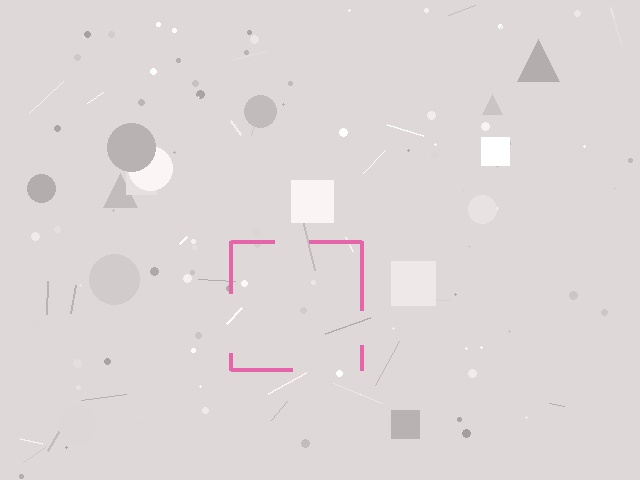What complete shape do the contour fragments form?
The contour fragments form a square.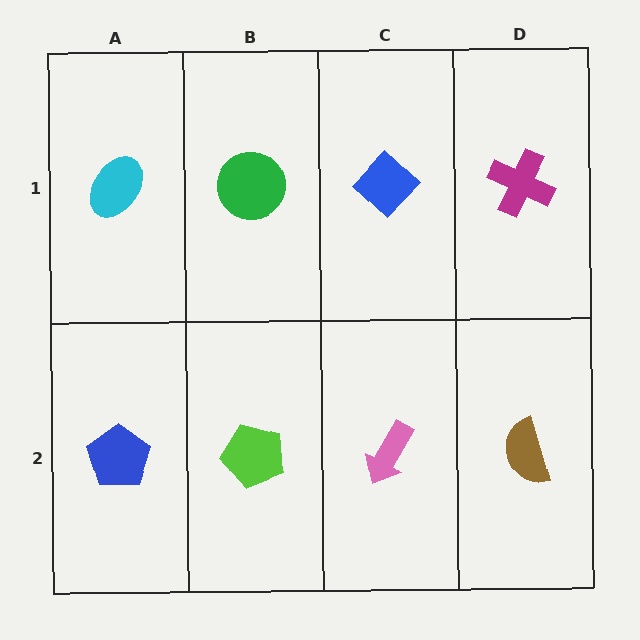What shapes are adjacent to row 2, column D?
A magenta cross (row 1, column D), a pink arrow (row 2, column C).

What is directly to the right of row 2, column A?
A lime pentagon.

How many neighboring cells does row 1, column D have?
2.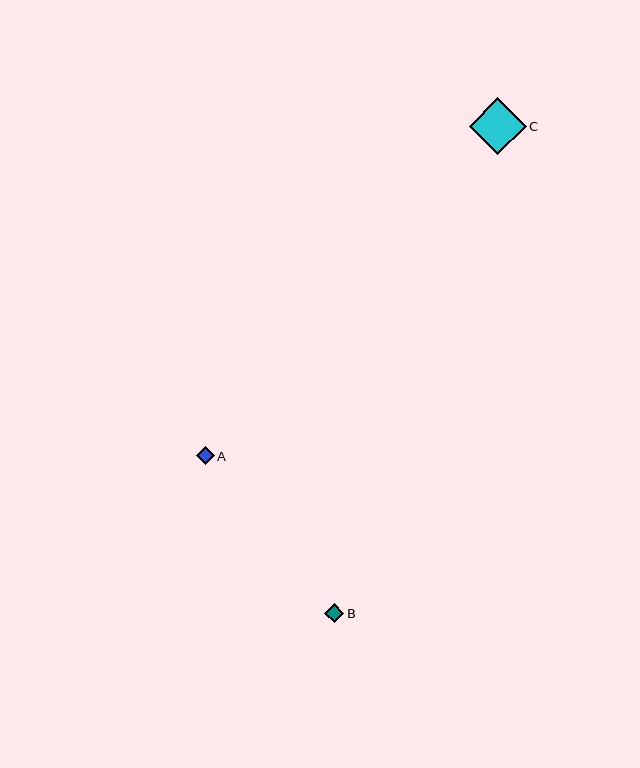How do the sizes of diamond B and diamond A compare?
Diamond B and diamond A are approximately the same size.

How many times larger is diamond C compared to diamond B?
Diamond C is approximately 3.0 times the size of diamond B.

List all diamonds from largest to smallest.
From largest to smallest: C, B, A.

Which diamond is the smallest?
Diamond A is the smallest with a size of approximately 18 pixels.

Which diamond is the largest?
Diamond C is the largest with a size of approximately 57 pixels.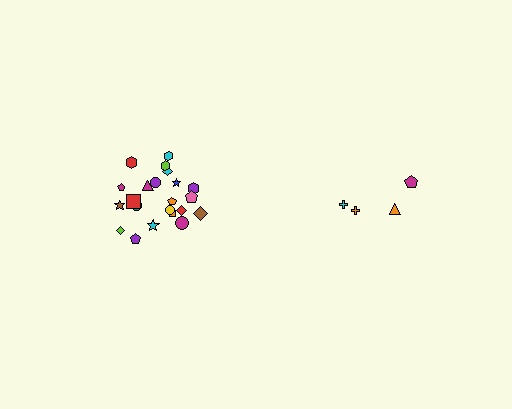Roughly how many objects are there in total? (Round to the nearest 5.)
Roughly 25 objects in total.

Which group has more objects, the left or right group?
The left group.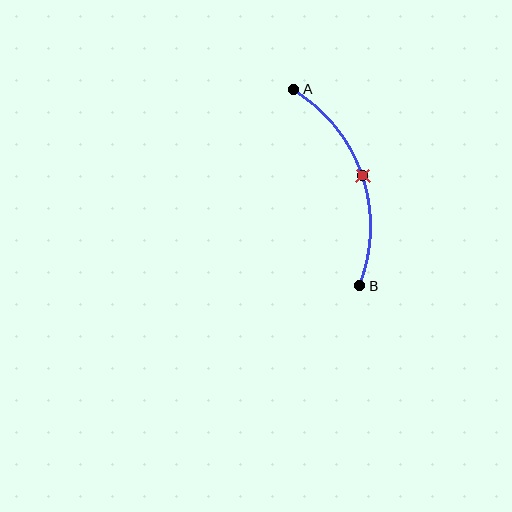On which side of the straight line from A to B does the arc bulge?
The arc bulges to the right of the straight line connecting A and B.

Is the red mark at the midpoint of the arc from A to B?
Yes. The red mark lies on the arc at equal arc-length from both A and B — it is the arc midpoint.